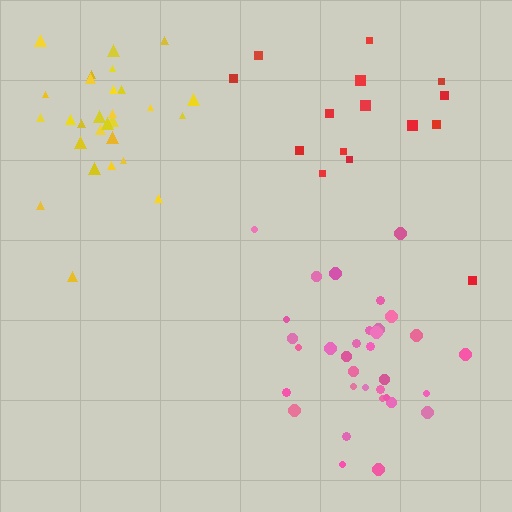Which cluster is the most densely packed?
Yellow.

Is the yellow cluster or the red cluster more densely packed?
Yellow.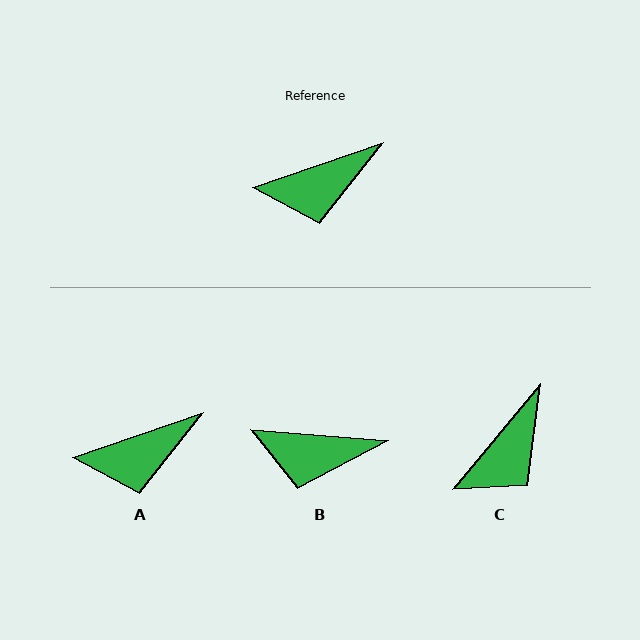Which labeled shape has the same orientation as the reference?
A.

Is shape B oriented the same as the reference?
No, it is off by about 24 degrees.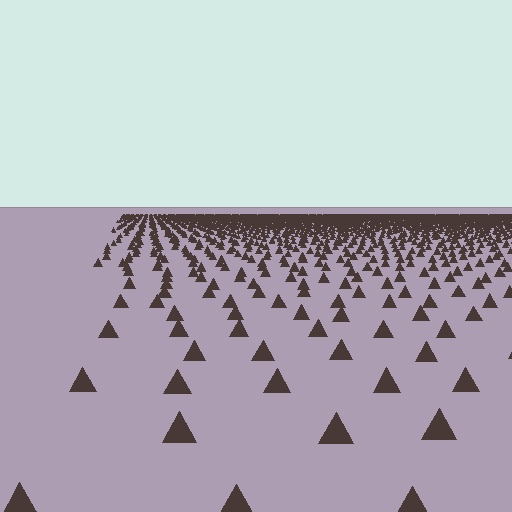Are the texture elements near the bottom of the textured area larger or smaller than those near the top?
Larger. Near the bottom, elements are closer to the viewer and appear at a bigger on-screen size.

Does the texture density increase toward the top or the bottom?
Density increases toward the top.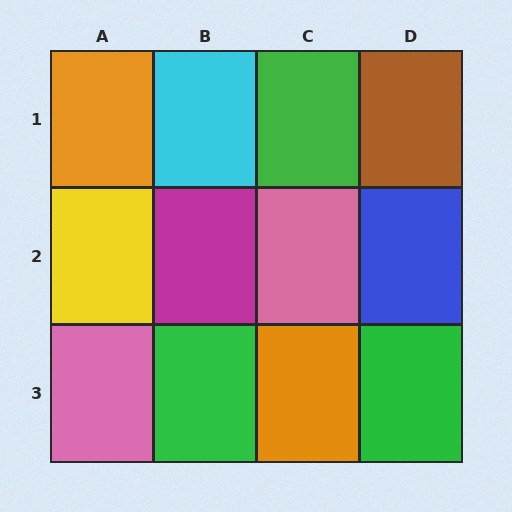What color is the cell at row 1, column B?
Cyan.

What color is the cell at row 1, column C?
Green.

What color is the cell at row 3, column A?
Pink.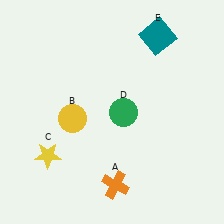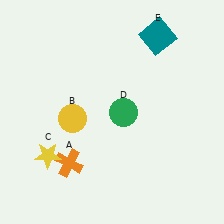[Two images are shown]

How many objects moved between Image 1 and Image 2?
1 object moved between the two images.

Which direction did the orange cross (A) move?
The orange cross (A) moved left.